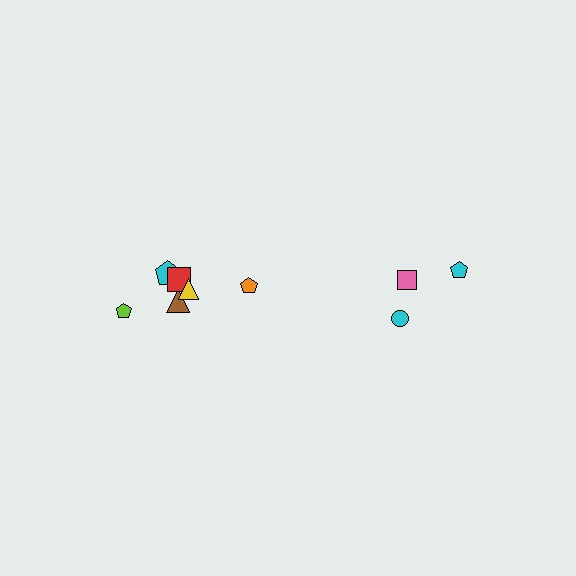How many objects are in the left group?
There are 6 objects.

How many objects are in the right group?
There are 3 objects.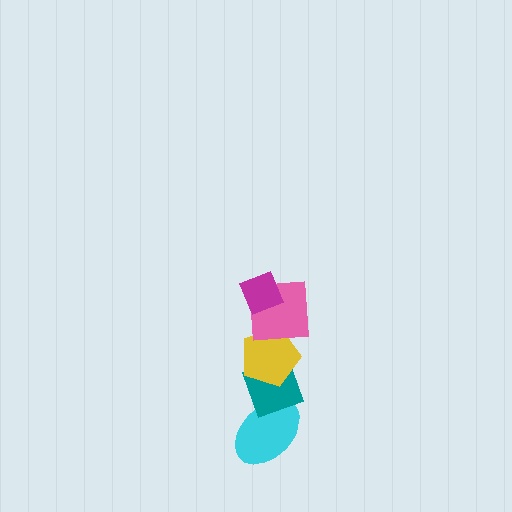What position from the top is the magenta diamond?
The magenta diamond is 1st from the top.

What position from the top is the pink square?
The pink square is 2nd from the top.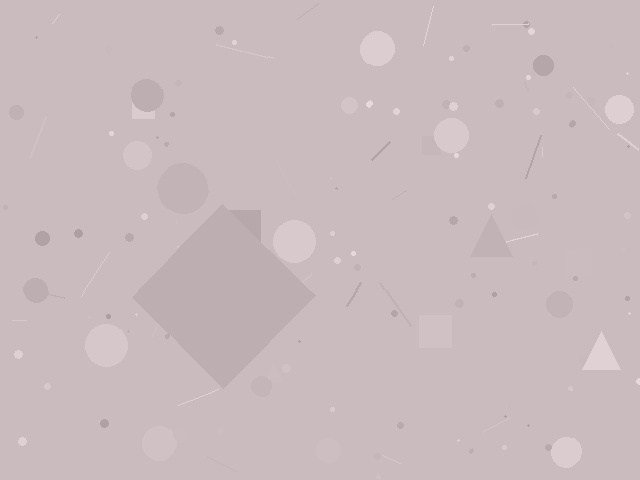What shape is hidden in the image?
A diamond is hidden in the image.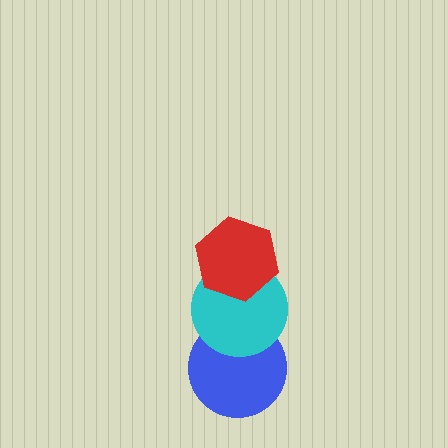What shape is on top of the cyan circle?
The red hexagon is on top of the cyan circle.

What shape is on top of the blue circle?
The cyan circle is on top of the blue circle.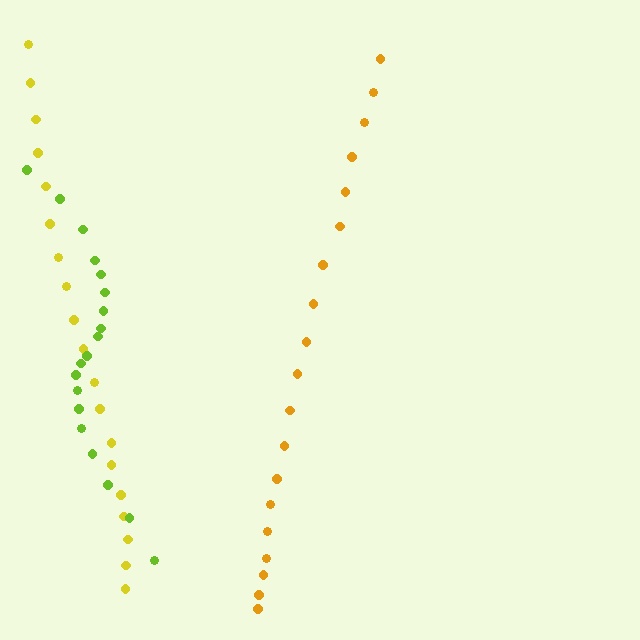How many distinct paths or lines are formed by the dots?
There are 3 distinct paths.